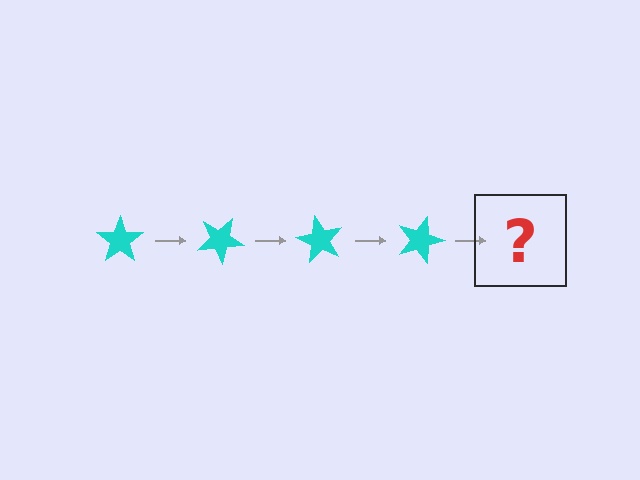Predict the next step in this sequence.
The next step is a cyan star rotated 120 degrees.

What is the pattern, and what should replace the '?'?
The pattern is that the star rotates 30 degrees each step. The '?' should be a cyan star rotated 120 degrees.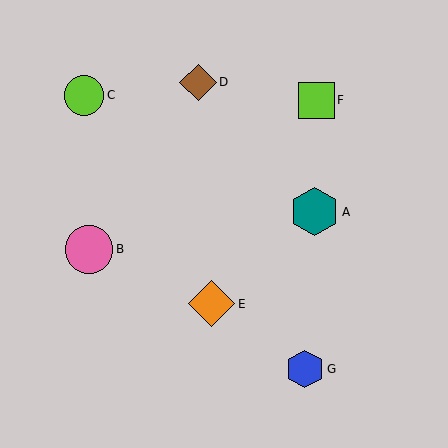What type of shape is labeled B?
Shape B is a pink circle.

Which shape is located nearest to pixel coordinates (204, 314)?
The orange diamond (labeled E) at (212, 304) is nearest to that location.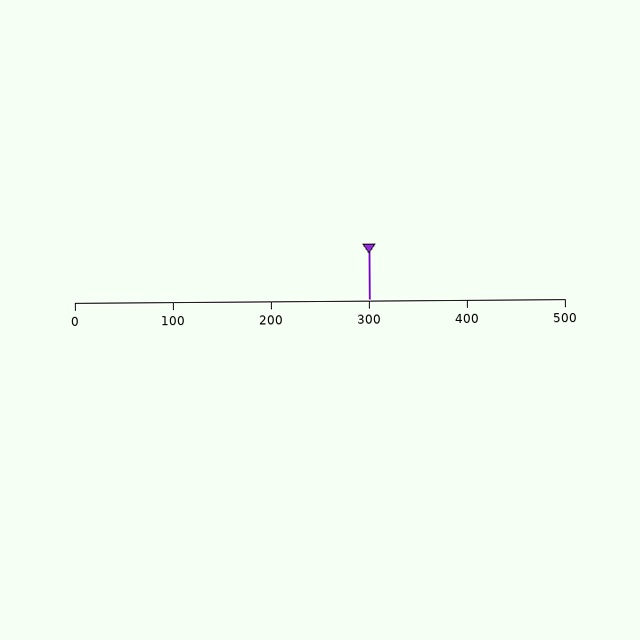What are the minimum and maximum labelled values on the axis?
The axis runs from 0 to 500.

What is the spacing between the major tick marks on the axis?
The major ticks are spaced 100 apart.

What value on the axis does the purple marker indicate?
The marker indicates approximately 300.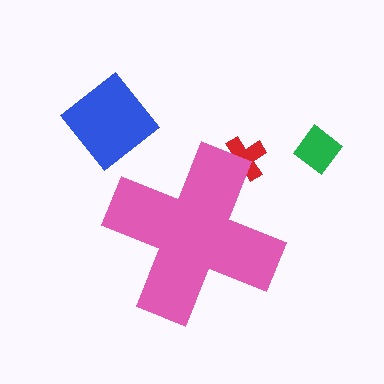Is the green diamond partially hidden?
No, the green diamond is fully visible.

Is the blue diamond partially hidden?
No, the blue diamond is fully visible.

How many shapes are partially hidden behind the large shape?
1 shape is partially hidden.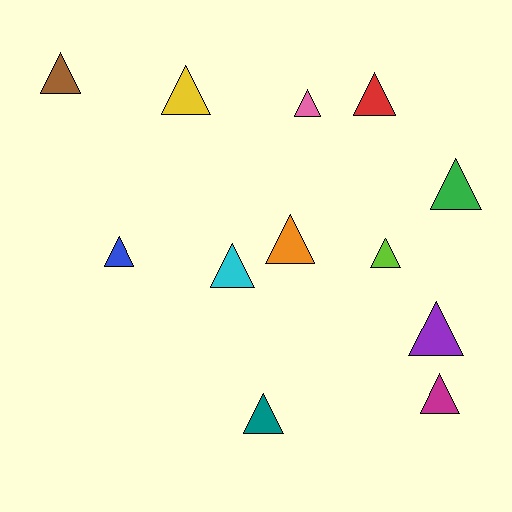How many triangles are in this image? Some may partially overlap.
There are 12 triangles.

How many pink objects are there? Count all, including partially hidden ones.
There is 1 pink object.